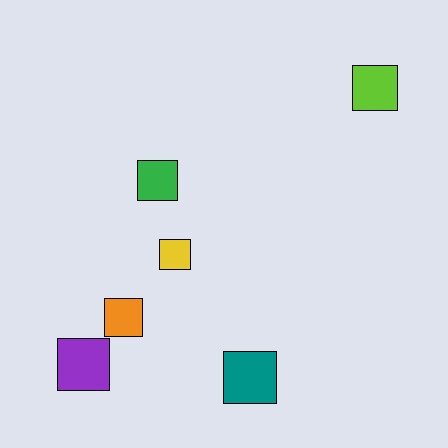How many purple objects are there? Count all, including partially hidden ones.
There is 1 purple object.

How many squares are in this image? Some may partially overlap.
There are 6 squares.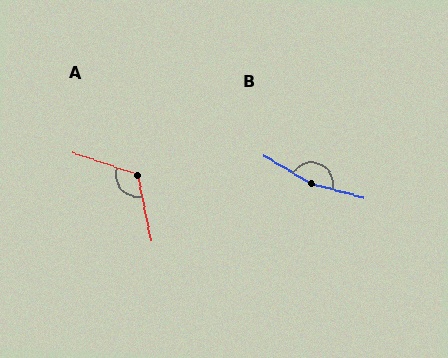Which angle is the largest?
B, at approximately 165 degrees.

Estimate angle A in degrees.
Approximately 120 degrees.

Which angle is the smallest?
A, at approximately 120 degrees.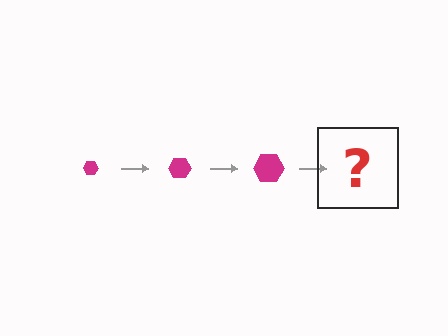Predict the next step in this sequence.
The next step is a magenta hexagon, larger than the previous one.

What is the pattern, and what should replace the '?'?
The pattern is that the hexagon gets progressively larger each step. The '?' should be a magenta hexagon, larger than the previous one.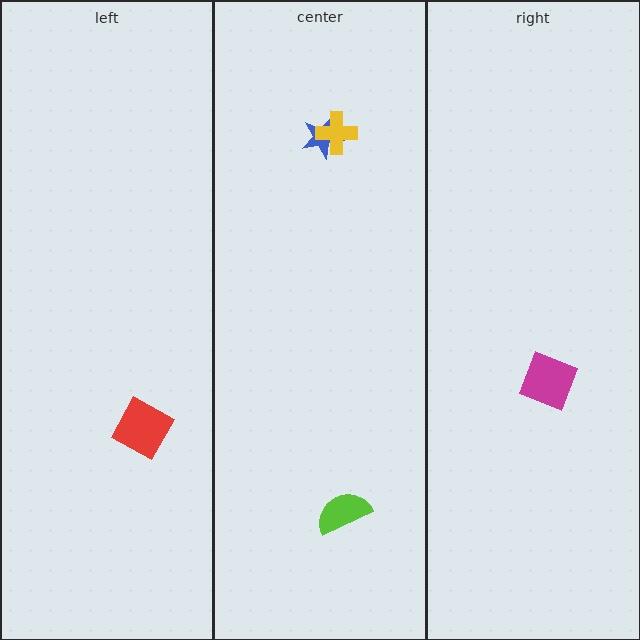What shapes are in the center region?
The blue star, the yellow cross, the lime semicircle.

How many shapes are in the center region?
3.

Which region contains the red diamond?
The left region.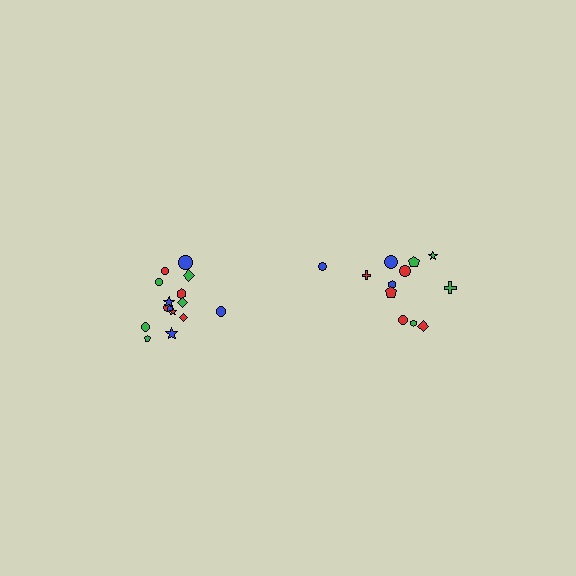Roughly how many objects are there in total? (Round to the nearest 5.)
Roughly 25 objects in total.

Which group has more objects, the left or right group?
The left group.